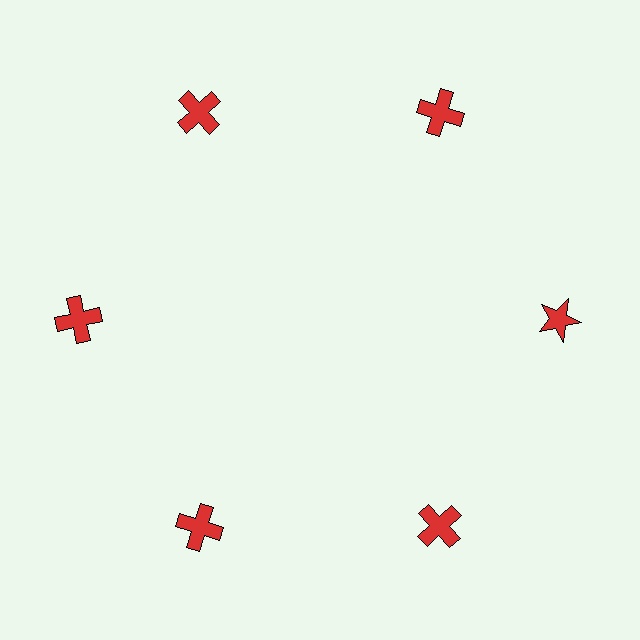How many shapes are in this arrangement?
There are 6 shapes arranged in a ring pattern.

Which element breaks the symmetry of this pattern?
The red star at roughly the 3 o'clock position breaks the symmetry. All other shapes are red crosses.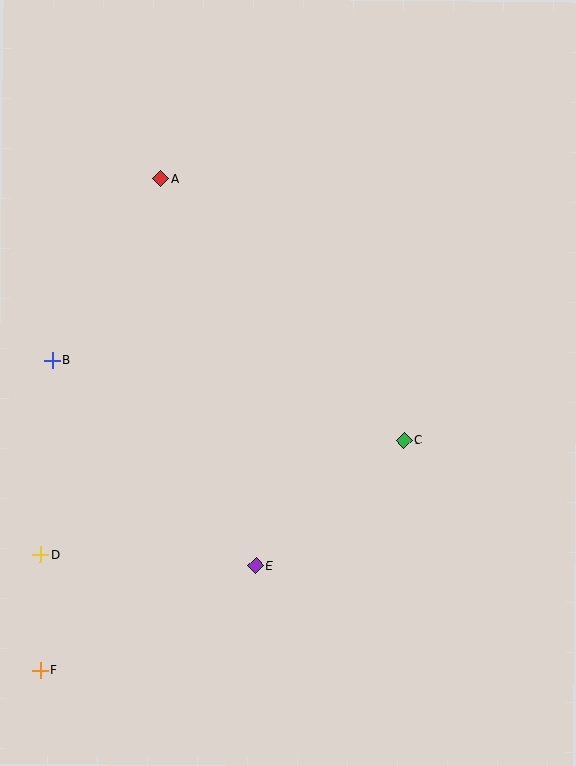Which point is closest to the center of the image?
Point C at (404, 440) is closest to the center.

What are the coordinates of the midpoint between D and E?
The midpoint between D and E is at (148, 560).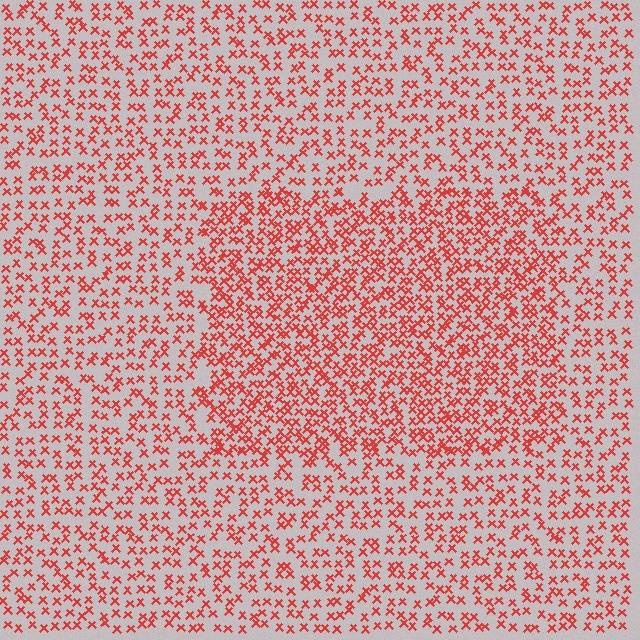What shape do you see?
I see a rectangle.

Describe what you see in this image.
The image contains small red elements arranged at two different densities. A rectangle-shaped region is visible where the elements are more densely packed than the surrounding area.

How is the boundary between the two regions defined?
The boundary is defined by a change in element density (approximately 1.7x ratio). All elements are the same color, size, and shape.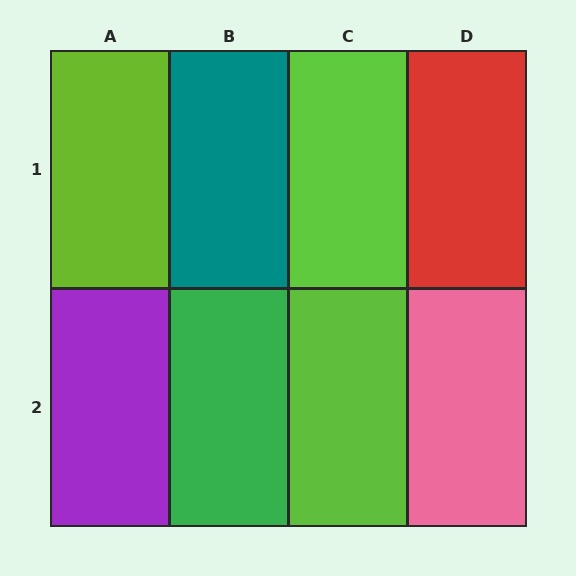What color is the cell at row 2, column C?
Lime.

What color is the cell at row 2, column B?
Green.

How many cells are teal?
1 cell is teal.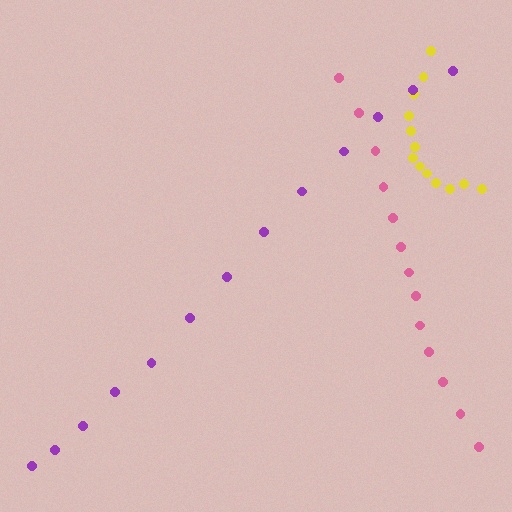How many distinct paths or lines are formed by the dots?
There are 3 distinct paths.